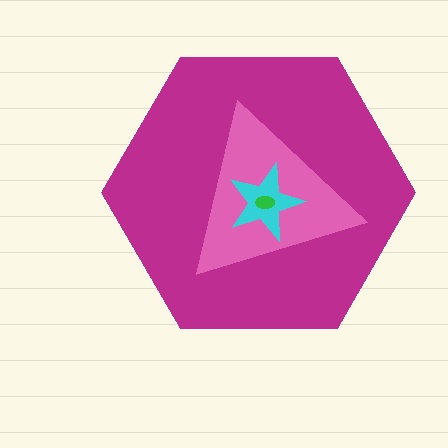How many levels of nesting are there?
4.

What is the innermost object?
The green ellipse.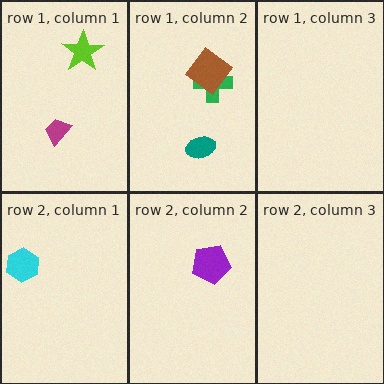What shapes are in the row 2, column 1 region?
The cyan hexagon.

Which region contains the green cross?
The row 1, column 2 region.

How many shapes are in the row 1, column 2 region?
3.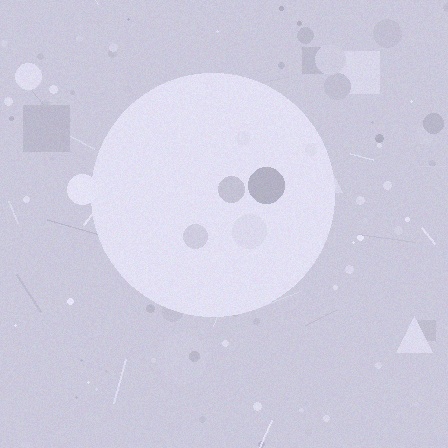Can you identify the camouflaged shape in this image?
The camouflaged shape is a circle.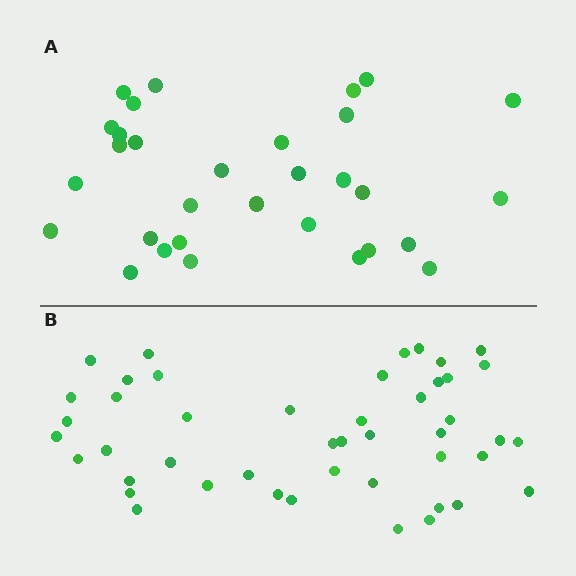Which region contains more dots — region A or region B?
Region B (the bottom region) has more dots.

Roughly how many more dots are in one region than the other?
Region B has approximately 15 more dots than region A.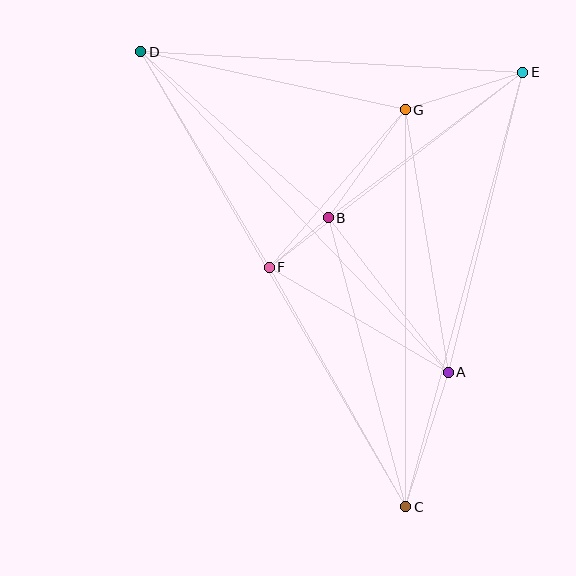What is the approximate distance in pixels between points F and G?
The distance between F and G is approximately 208 pixels.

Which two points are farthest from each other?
Points C and D are farthest from each other.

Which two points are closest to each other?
Points B and F are closest to each other.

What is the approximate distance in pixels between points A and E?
The distance between A and E is approximately 309 pixels.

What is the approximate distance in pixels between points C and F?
The distance between C and F is approximately 276 pixels.